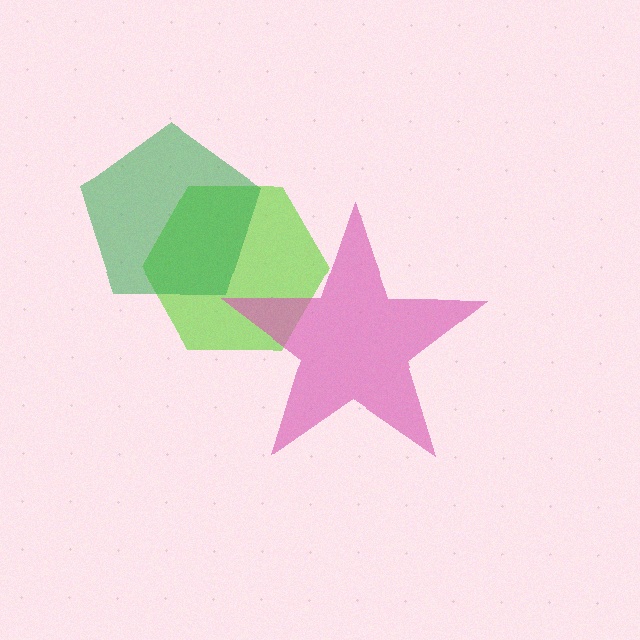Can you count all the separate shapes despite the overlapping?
Yes, there are 3 separate shapes.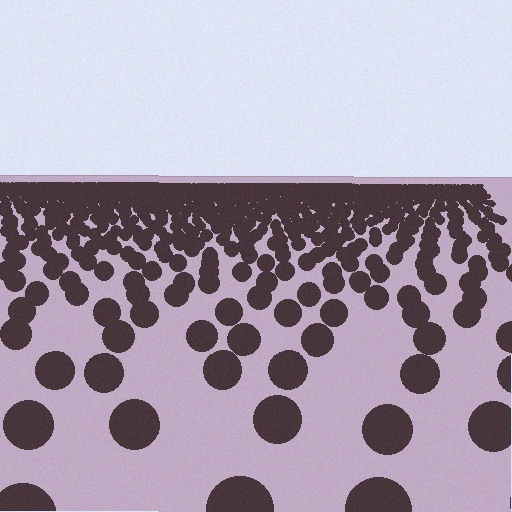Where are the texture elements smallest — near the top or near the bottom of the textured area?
Near the top.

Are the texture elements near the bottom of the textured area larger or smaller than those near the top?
Larger. Near the bottom, elements are closer to the viewer and appear at a bigger on-screen size.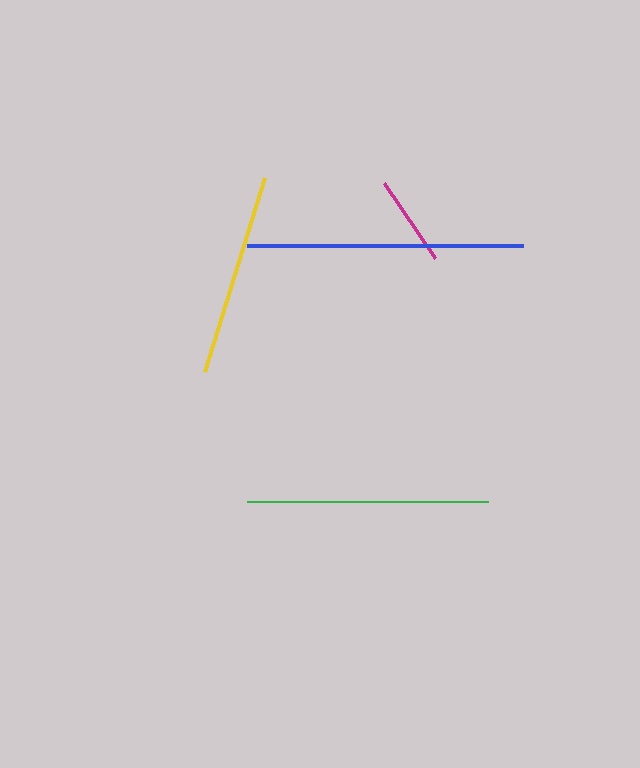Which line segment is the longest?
The blue line is the longest at approximately 276 pixels.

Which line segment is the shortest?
The magenta line is the shortest at approximately 92 pixels.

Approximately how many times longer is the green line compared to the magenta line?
The green line is approximately 2.6 times the length of the magenta line.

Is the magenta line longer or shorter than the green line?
The green line is longer than the magenta line.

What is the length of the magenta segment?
The magenta segment is approximately 92 pixels long.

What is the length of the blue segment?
The blue segment is approximately 276 pixels long.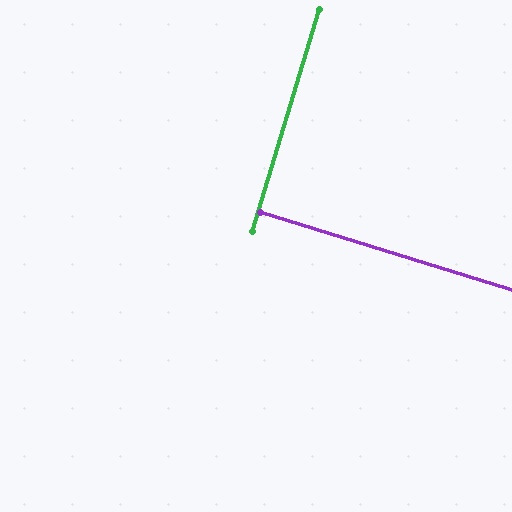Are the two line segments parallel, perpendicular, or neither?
Perpendicular — they meet at approximately 90°.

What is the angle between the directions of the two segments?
Approximately 90 degrees.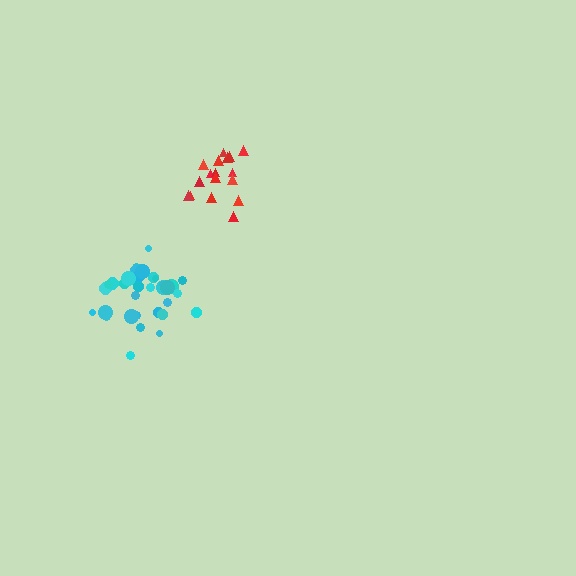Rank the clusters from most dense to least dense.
cyan, red.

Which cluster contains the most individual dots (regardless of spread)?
Cyan (34).